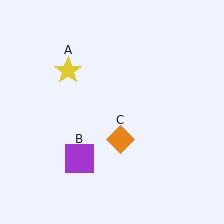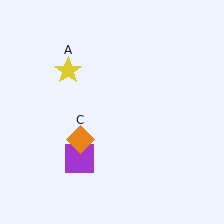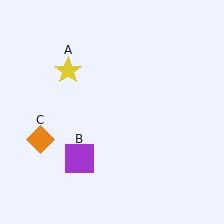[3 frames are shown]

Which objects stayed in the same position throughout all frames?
Yellow star (object A) and purple square (object B) remained stationary.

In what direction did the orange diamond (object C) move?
The orange diamond (object C) moved left.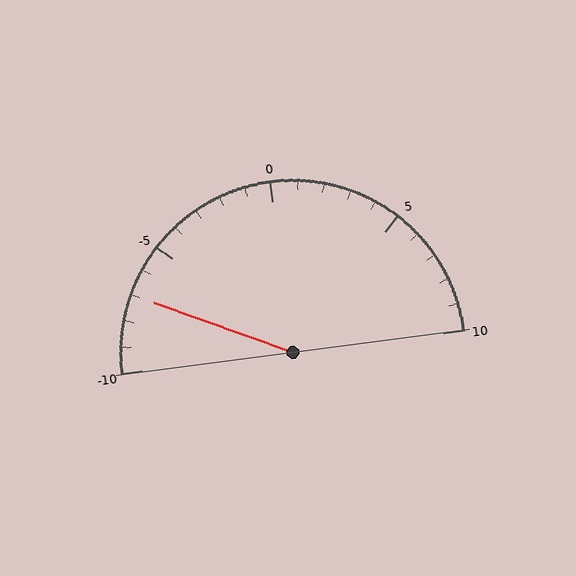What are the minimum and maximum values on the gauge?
The gauge ranges from -10 to 10.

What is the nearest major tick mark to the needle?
The nearest major tick mark is -5.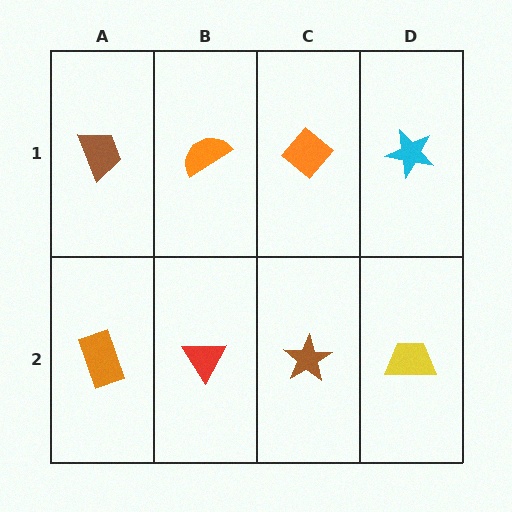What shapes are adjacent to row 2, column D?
A cyan star (row 1, column D), a brown star (row 2, column C).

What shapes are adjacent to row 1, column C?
A brown star (row 2, column C), an orange semicircle (row 1, column B), a cyan star (row 1, column D).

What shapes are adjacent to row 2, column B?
An orange semicircle (row 1, column B), an orange rectangle (row 2, column A), a brown star (row 2, column C).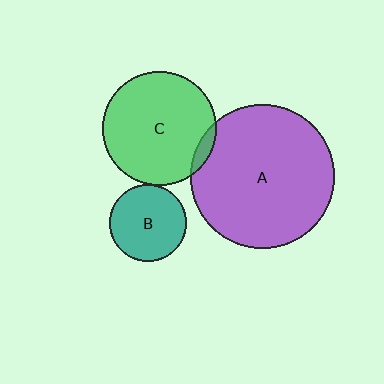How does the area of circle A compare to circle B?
Approximately 3.5 times.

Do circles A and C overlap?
Yes.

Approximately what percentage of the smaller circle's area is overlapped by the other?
Approximately 5%.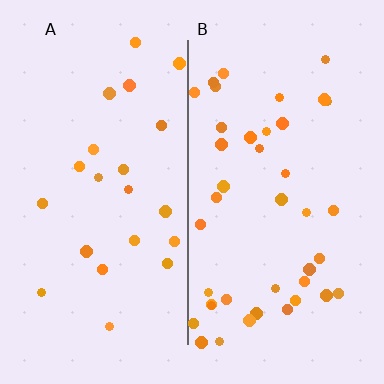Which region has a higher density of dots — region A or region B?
B (the right).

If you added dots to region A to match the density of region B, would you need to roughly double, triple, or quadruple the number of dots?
Approximately double.